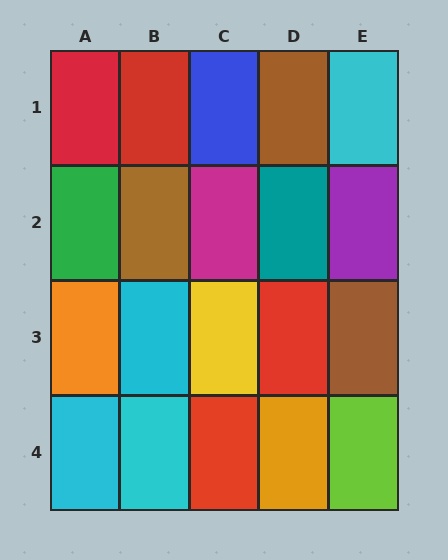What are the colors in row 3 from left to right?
Orange, cyan, yellow, red, brown.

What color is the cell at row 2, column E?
Purple.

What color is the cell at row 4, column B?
Cyan.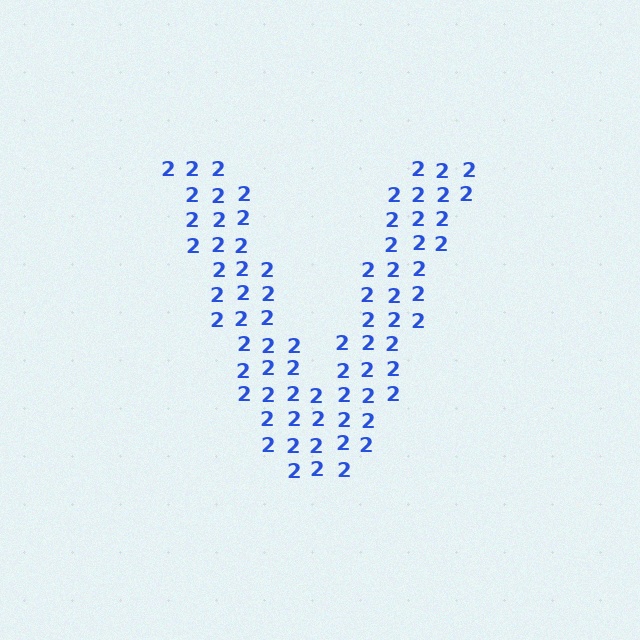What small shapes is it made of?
It is made of small digit 2's.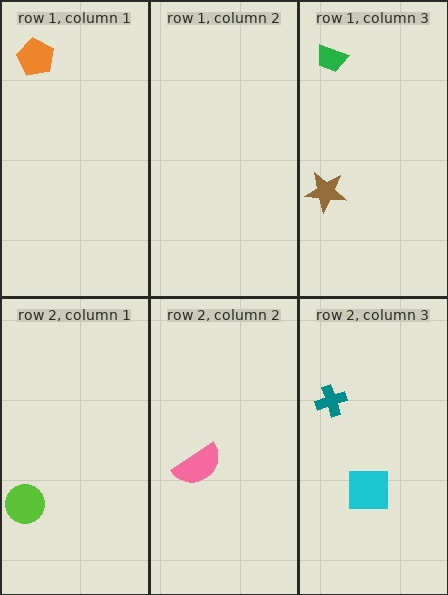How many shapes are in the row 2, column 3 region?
2.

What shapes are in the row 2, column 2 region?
The pink semicircle.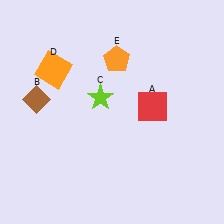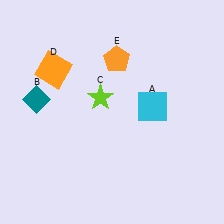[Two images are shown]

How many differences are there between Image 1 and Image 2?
There are 2 differences between the two images.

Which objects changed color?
A changed from red to cyan. B changed from brown to teal.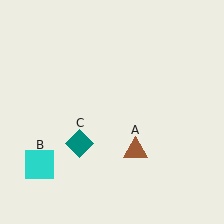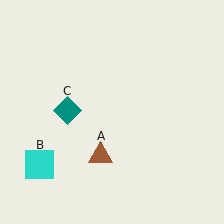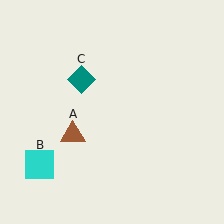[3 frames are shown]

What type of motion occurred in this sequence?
The brown triangle (object A), teal diamond (object C) rotated clockwise around the center of the scene.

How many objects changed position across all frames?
2 objects changed position: brown triangle (object A), teal diamond (object C).